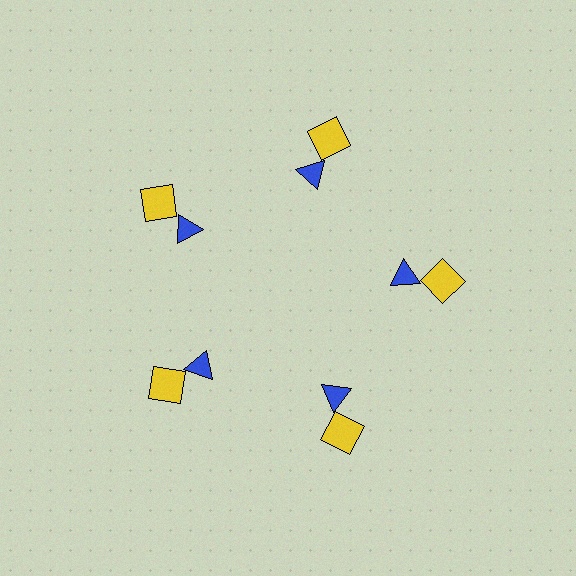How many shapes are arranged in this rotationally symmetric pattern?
There are 10 shapes, arranged in 5 groups of 2.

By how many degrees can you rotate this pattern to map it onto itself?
The pattern maps onto itself every 72 degrees of rotation.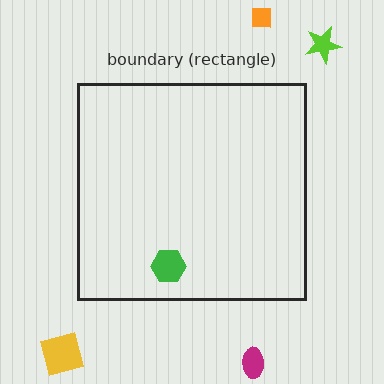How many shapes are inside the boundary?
1 inside, 4 outside.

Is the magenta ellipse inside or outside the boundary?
Outside.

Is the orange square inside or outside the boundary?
Outside.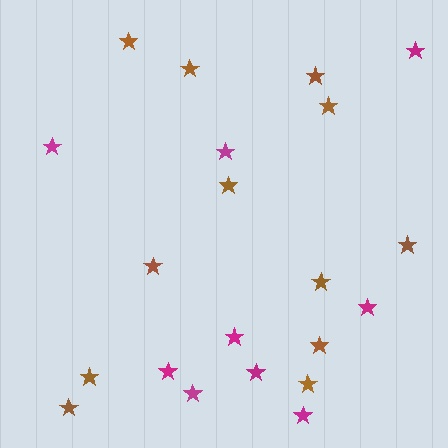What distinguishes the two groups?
There are 2 groups: one group of magenta stars (9) and one group of brown stars (12).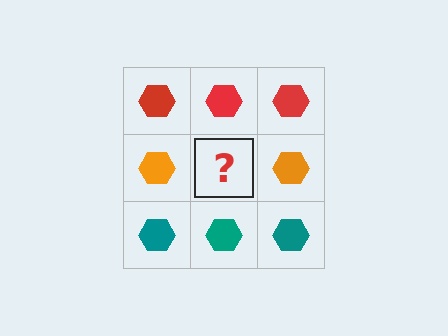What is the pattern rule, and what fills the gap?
The rule is that each row has a consistent color. The gap should be filled with an orange hexagon.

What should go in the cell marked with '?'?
The missing cell should contain an orange hexagon.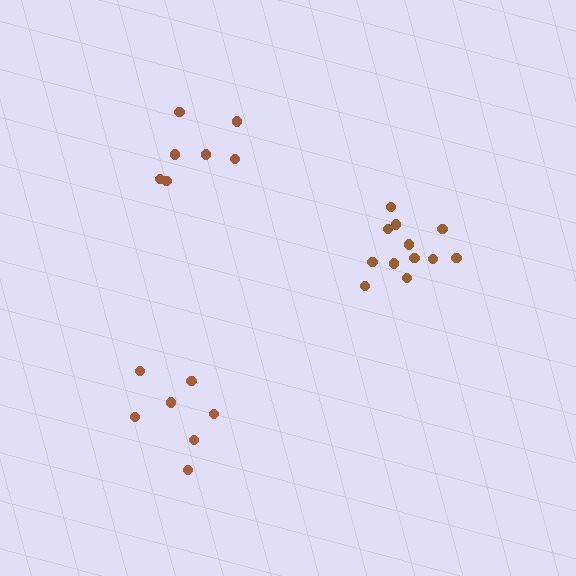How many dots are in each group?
Group 1: 12 dots, Group 2: 7 dots, Group 3: 7 dots (26 total).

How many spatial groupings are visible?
There are 3 spatial groupings.